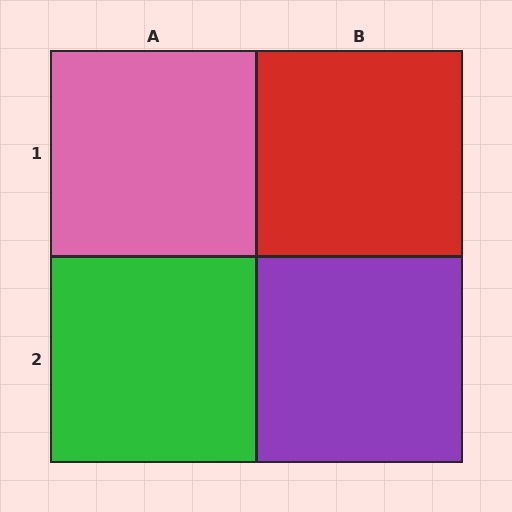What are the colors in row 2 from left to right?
Green, purple.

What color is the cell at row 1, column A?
Pink.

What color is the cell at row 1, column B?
Red.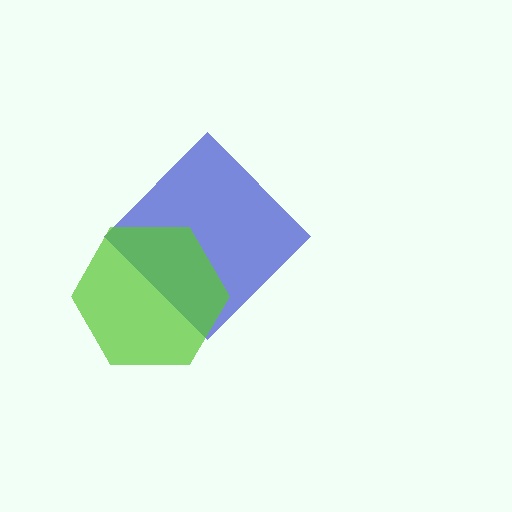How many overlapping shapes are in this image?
There are 2 overlapping shapes in the image.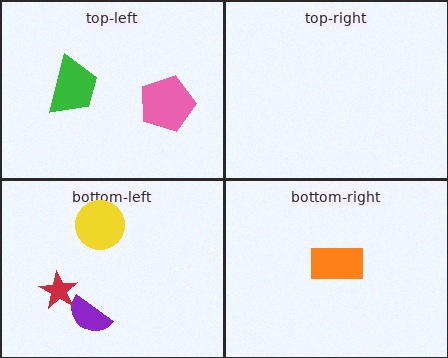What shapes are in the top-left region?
The pink pentagon, the green trapezoid.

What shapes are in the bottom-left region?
The purple semicircle, the red star, the yellow circle.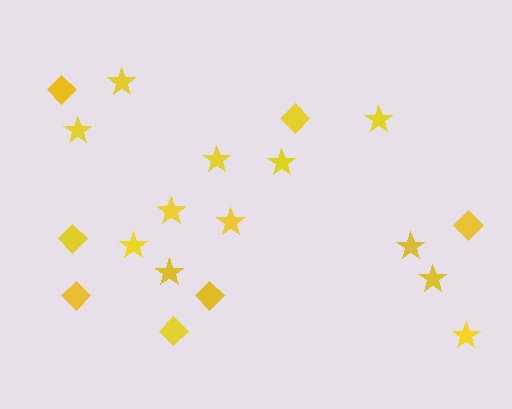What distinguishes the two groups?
There are 2 groups: one group of stars (12) and one group of diamonds (7).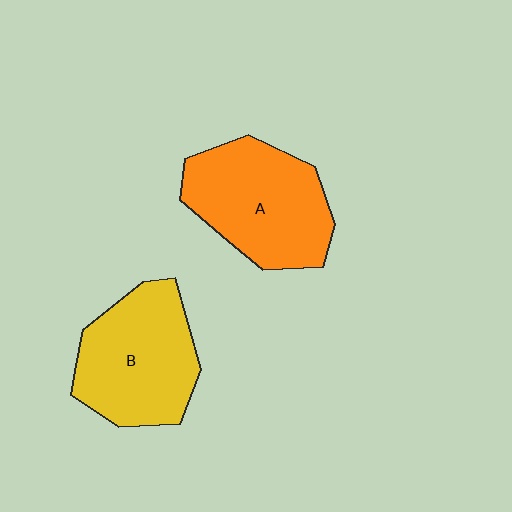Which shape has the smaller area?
Shape B (yellow).